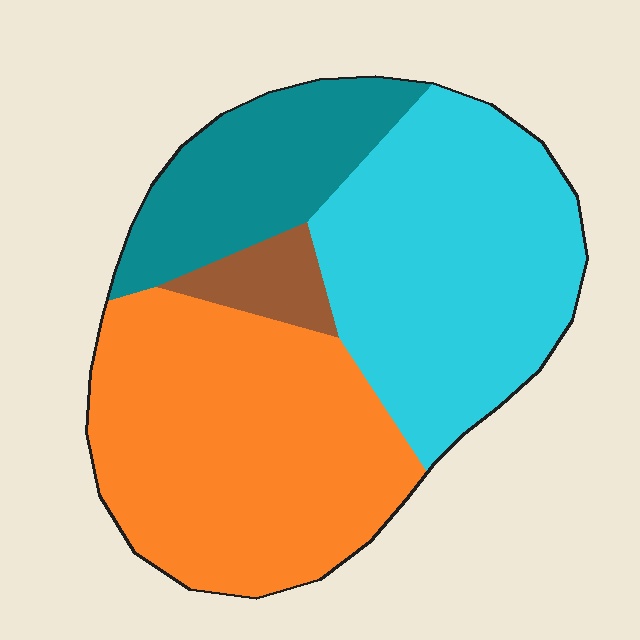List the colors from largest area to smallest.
From largest to smallest: orange, cyan, teal, brown.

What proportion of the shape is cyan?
Cyan takes up between a quarter and a half of the shape.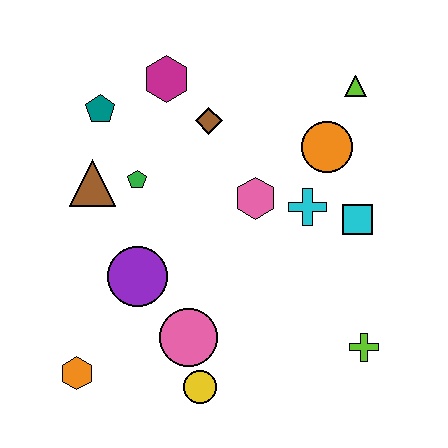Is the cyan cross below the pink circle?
No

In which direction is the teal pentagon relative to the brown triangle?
The teal pentagon is above the brown triangle.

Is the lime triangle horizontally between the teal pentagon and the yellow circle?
No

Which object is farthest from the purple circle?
The lime triangle is farthest from the purple circle.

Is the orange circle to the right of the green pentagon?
Yes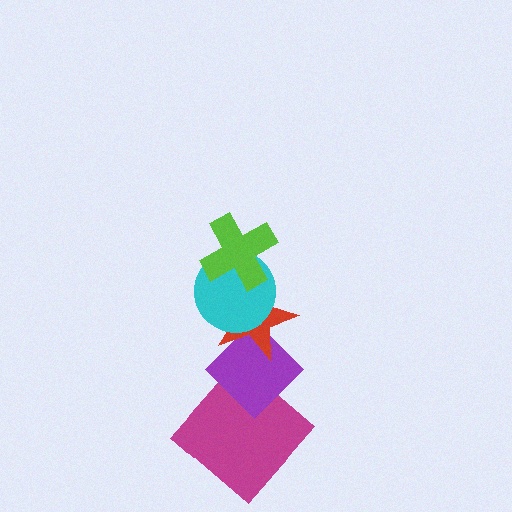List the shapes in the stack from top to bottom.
From top to bottom: the lime cross, the cyan circle, the red star, the purple diamond, the magenta diamond.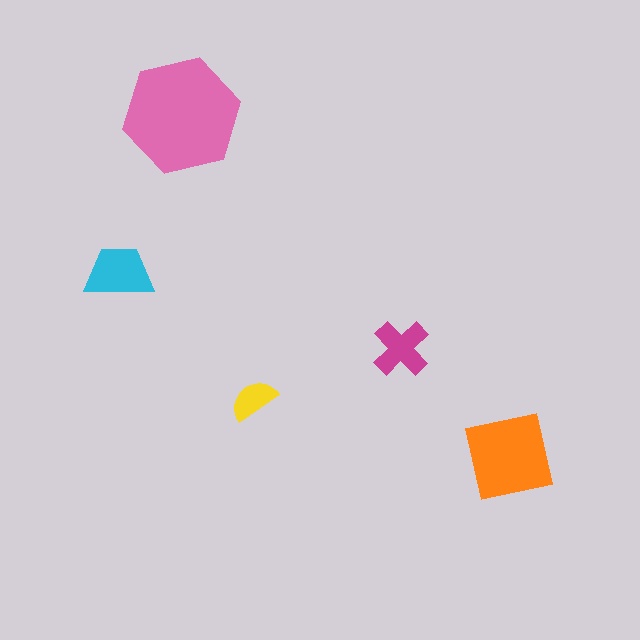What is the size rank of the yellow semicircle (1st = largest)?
5th.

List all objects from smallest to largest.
The yellow semicircle, the magenta cross, the cyan trapezoid, the orange square, the pink hexagon.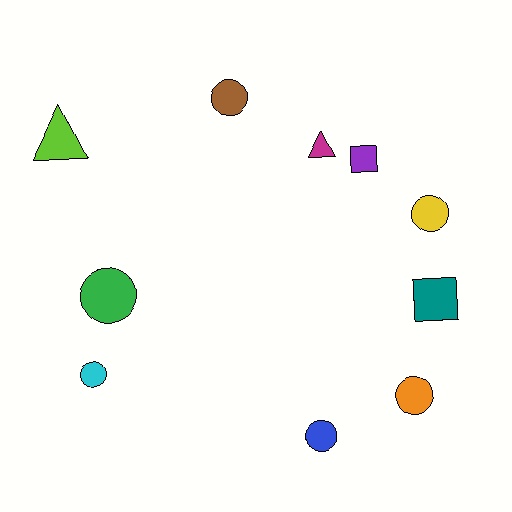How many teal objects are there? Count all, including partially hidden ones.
There is 1 teal object.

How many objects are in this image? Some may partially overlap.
There are 10 objects.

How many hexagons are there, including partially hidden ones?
There are no hexagons.